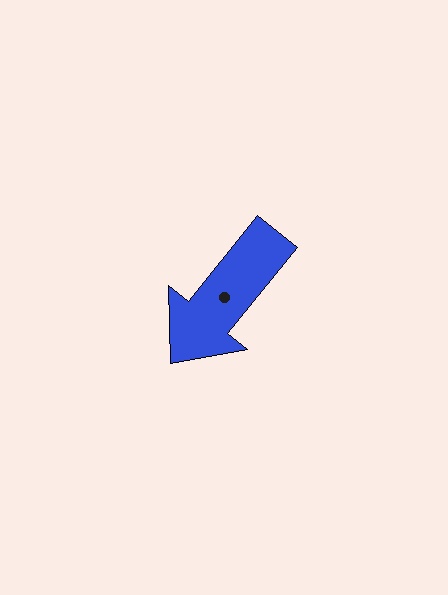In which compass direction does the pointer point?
Southwest.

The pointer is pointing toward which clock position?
Roughly 7 o'clock.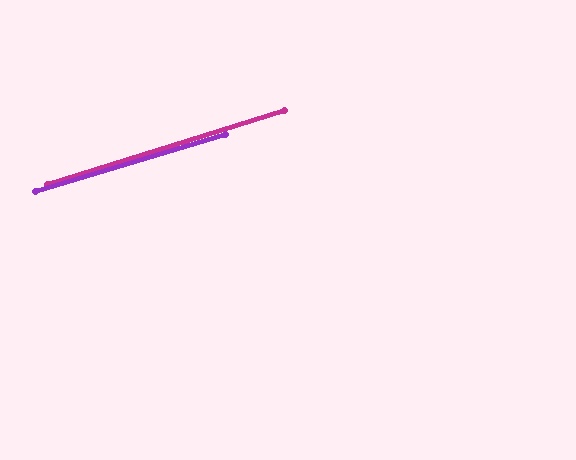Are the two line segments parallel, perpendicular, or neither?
Parallel — their directions differ by only 0.6°.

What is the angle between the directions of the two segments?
Approximately 1 degree.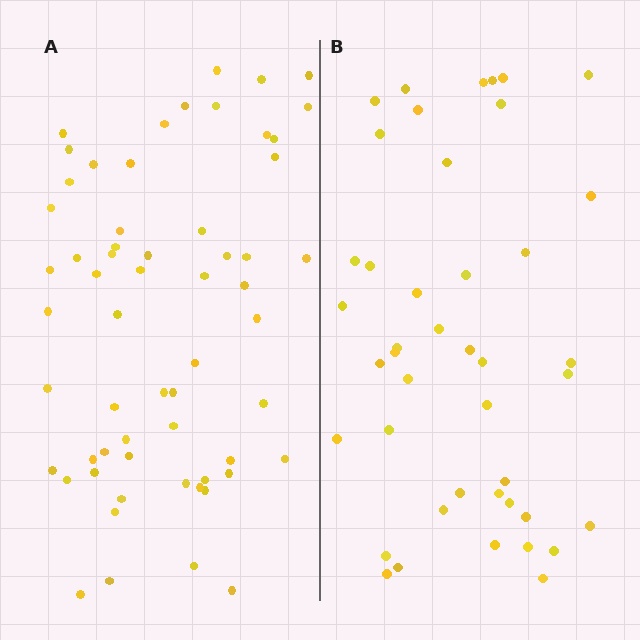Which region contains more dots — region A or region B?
Region A (the left region) has more dots.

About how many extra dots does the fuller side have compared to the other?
Region A has approximately 15 more dots than region B.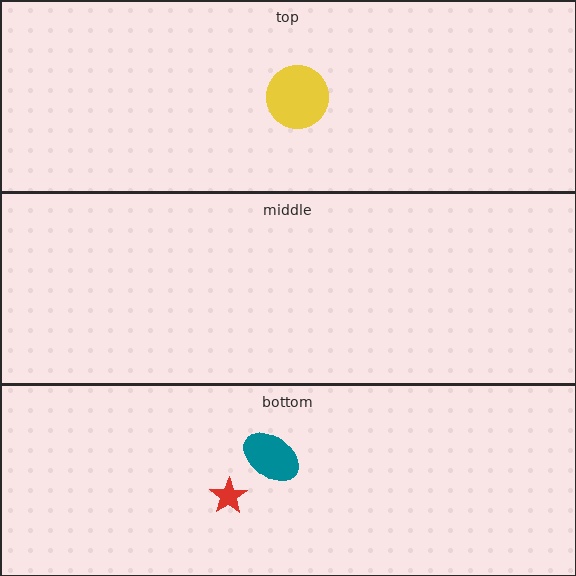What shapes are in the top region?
The yellow circle.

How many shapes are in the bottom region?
2.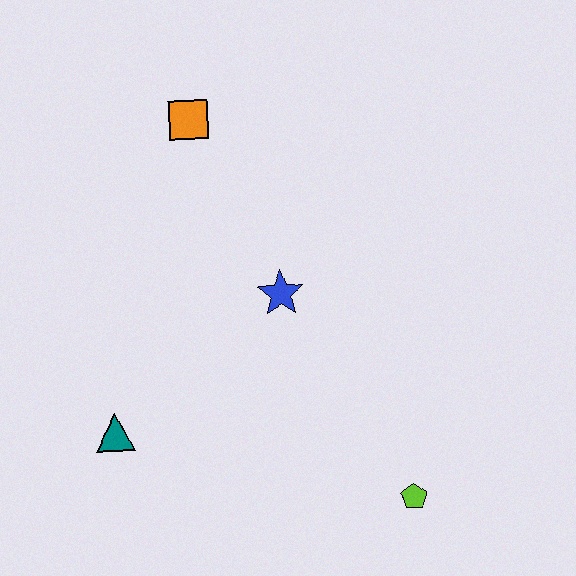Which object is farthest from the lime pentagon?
The orange square is farthest from the lime pentagon.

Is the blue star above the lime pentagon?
Yes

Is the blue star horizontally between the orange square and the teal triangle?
No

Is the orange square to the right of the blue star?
No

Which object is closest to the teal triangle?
The blue star is closest to the teal triangle.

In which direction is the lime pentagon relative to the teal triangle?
The lime pentagon is to the right of the teal triangle.